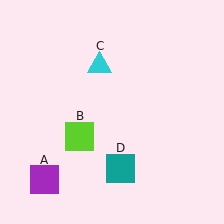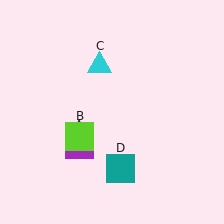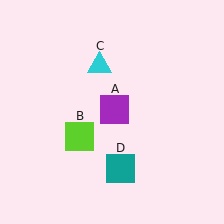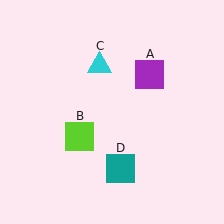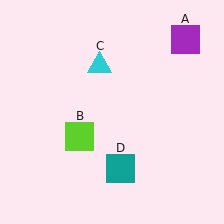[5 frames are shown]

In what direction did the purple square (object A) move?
The purple square (object A) moved up and to the right.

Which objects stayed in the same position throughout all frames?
Lime square (object B) and cyan triangle (object C) and teal square (object D) remained stationary.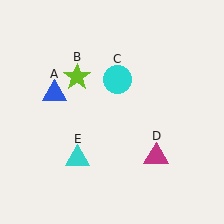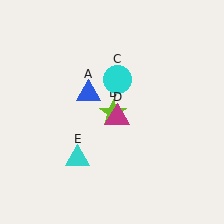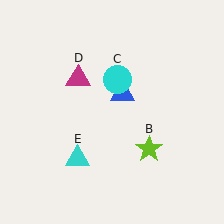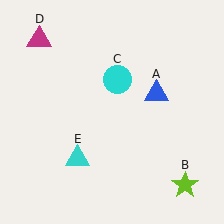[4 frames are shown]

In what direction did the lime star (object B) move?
The lime star (object B) moved down and to the right.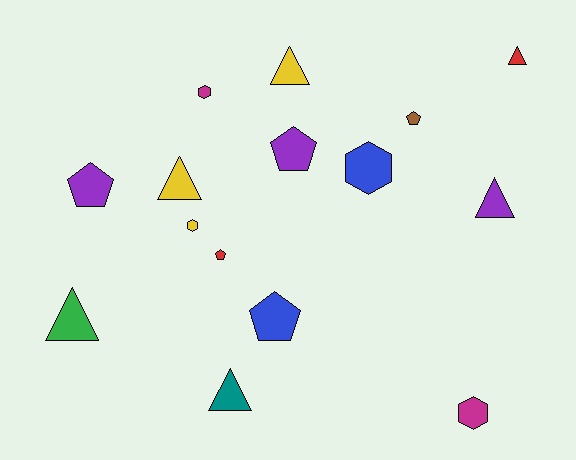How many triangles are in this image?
There are 6 triangles.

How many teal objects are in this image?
There is 1 teal object.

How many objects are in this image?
There are 15 objects.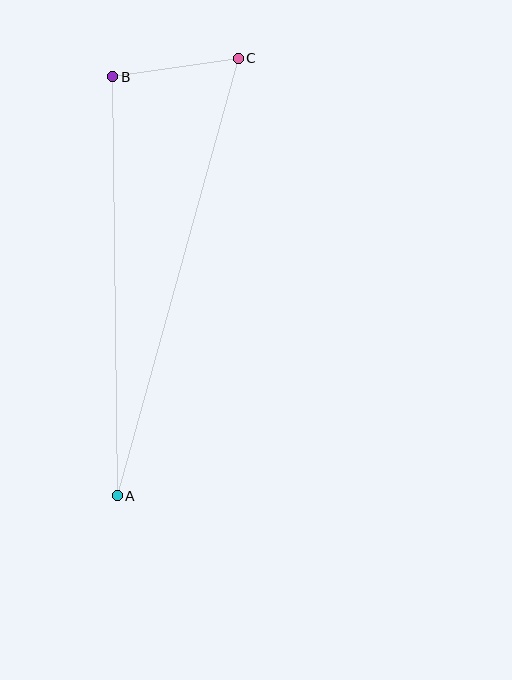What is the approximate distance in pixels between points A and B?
The distance between A and B is approximately 419 pixels.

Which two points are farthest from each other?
Points A and C are farthest from each other.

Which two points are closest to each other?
Points B and C are closest to each other.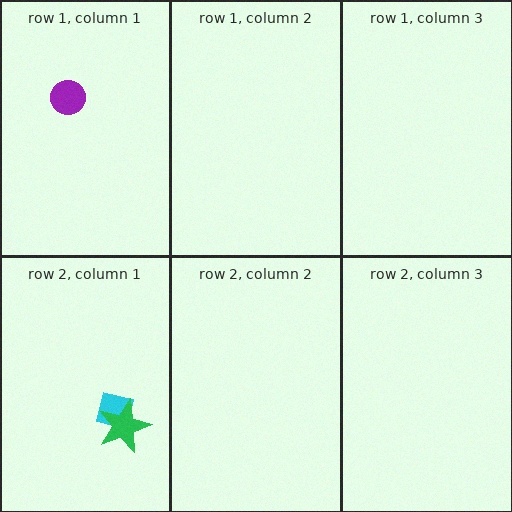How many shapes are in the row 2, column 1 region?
2.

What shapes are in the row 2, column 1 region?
The cyan square, the green star.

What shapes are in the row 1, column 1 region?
The purple circle.